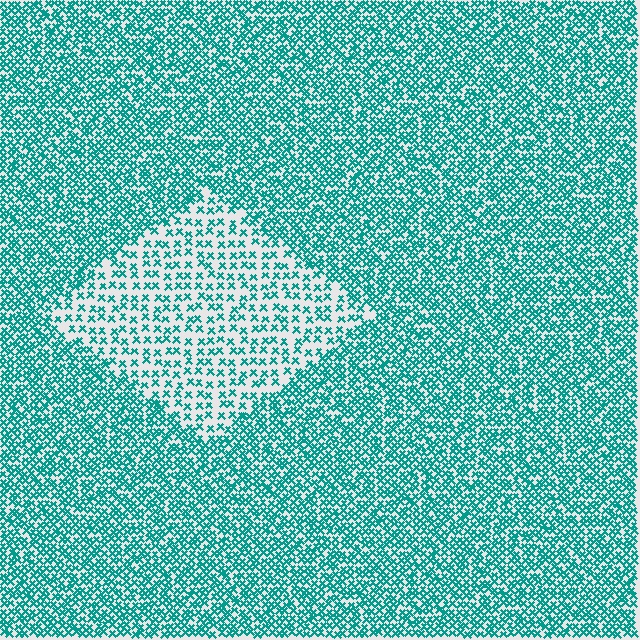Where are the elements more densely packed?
The elements are more densely packed outside the diamond boundary.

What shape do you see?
I see a diamond.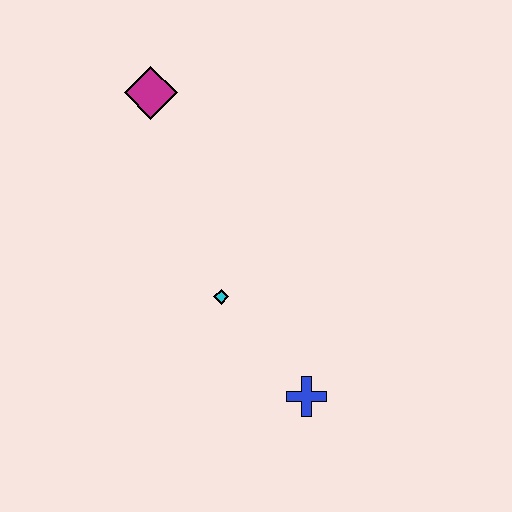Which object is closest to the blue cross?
The cyan diamond is closest to the blue cross.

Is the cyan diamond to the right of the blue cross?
No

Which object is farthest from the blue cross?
The magenta diamond is farthest from the blue cross.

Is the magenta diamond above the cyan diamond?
Yes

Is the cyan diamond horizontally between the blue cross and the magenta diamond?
Yes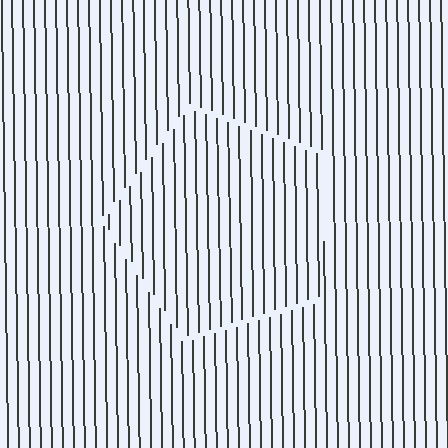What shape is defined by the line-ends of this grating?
An illusory pentagon. The interior of the shape contains the same grating, shifted by half a period — the contour is defined by the phase discontinuity where line-ends from the inner and outer gratings abut.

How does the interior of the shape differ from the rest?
The interior of the shape contains the same grating, shifted by half a period — the contour is defined by the phase discontinuity where line-ends from the inner and outer gratings abut.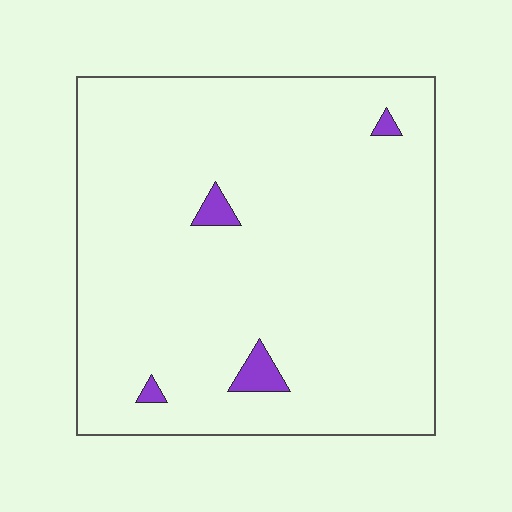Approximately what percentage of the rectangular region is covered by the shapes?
Approximately 5%.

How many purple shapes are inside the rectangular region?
4.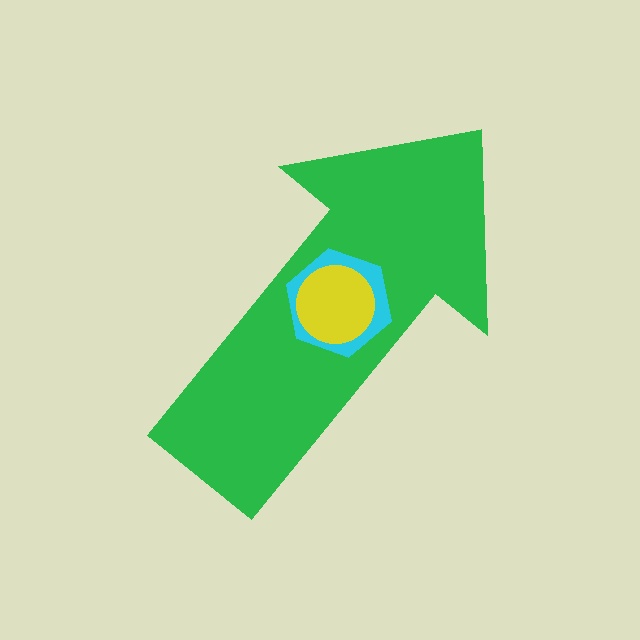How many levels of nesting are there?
3.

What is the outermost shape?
The green arrow.